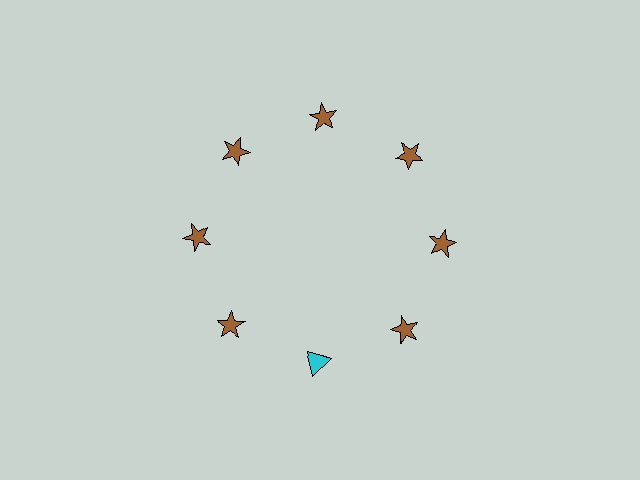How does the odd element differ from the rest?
It differs in both color (cyan instead of brown) and shape (triangle instead of star).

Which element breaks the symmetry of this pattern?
The cyan triangle at roughly the 6 o'clock position breaks the symmetry. All other shapes are brown stars.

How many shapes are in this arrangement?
There are 8 shapes arranged in a ring pattern.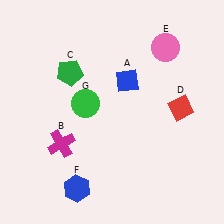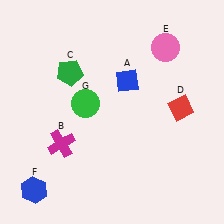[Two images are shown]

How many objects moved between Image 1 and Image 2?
1 object moved between the two images.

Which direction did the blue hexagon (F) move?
The blue hexagon (F) moved left.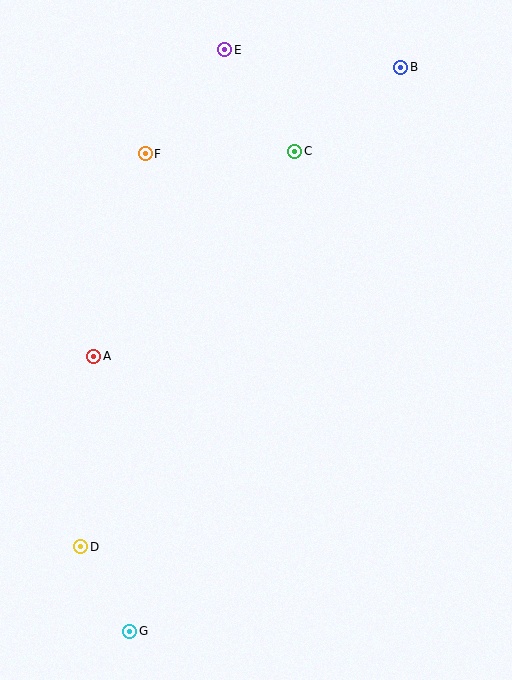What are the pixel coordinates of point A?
Point A is at (94, 356).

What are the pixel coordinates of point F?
Point F is at (145, 154).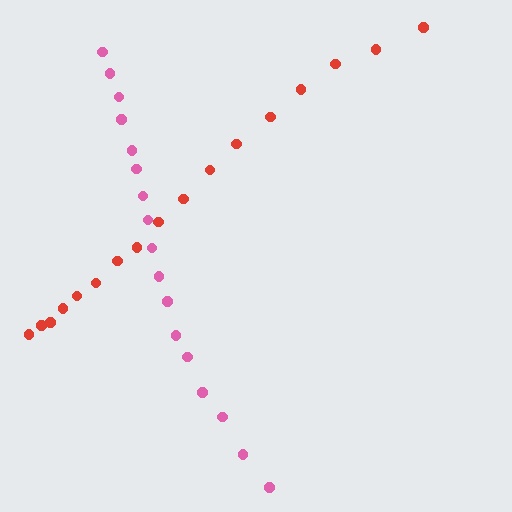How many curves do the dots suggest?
There are 2 distinct paths.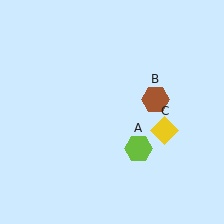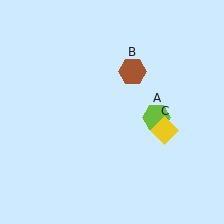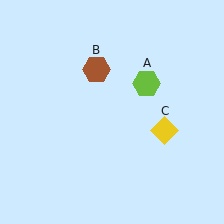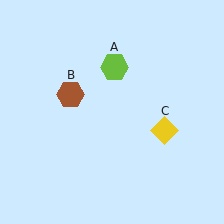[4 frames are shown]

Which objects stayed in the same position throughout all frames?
Yellow diamond (object C) remained stationary.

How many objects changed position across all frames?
2 objects changed position: lime hexagon (object A), brown hexagon (object B).